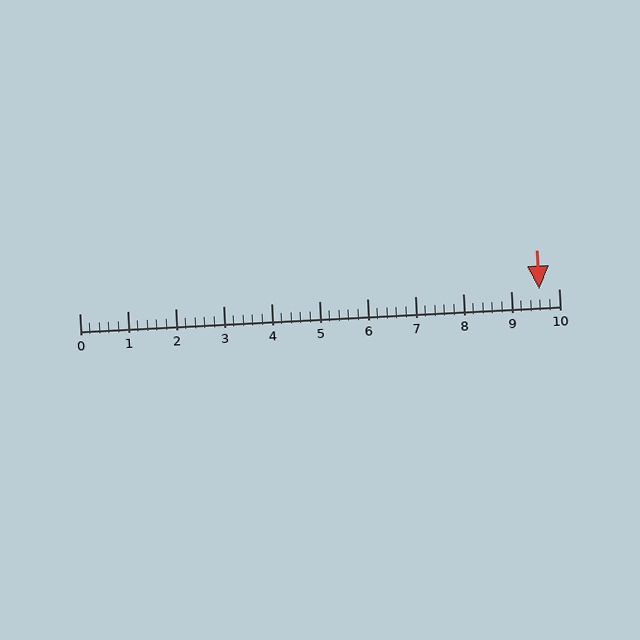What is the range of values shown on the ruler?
The ruler shows values from 0 to 10.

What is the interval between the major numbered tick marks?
The major tick marks are spaced 1 units apart.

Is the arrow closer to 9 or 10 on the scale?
The arrow is closer to 10.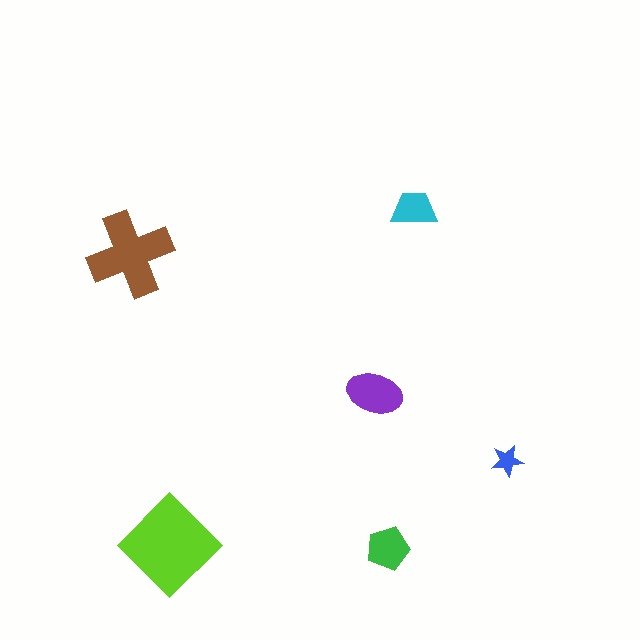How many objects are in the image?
There are 6 objects in the image.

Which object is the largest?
The lime diamond.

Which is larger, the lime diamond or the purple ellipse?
The lime diamond.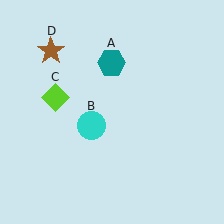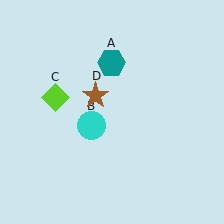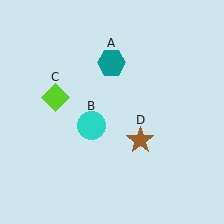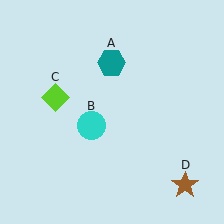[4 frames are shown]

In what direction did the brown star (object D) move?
The brown star (object D) moved down and to the right.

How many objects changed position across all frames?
1 object changed position: brown star (object D).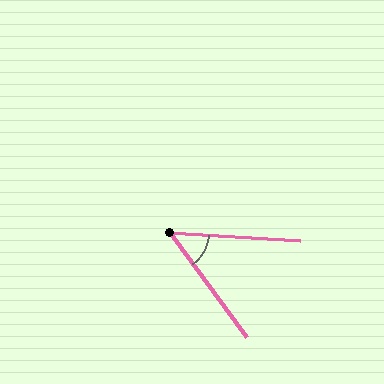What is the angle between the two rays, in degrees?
Approximately 50 degrees.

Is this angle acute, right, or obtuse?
It is acute.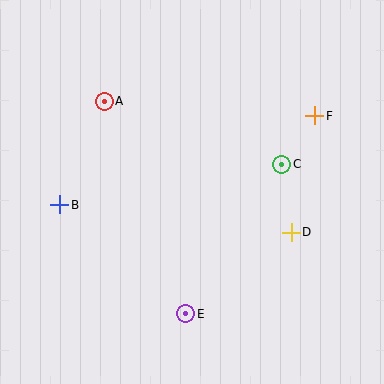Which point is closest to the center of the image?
Point C at (282, 164) is closest to the center.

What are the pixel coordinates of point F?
Point F is at (315, 116).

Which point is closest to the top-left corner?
Point A is closest to the top-left corner.